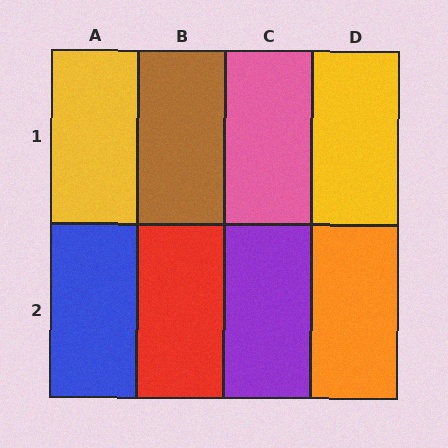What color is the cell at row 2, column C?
Purple.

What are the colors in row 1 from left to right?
Yellow, brown, pink, yellow.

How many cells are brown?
1 cell is brown.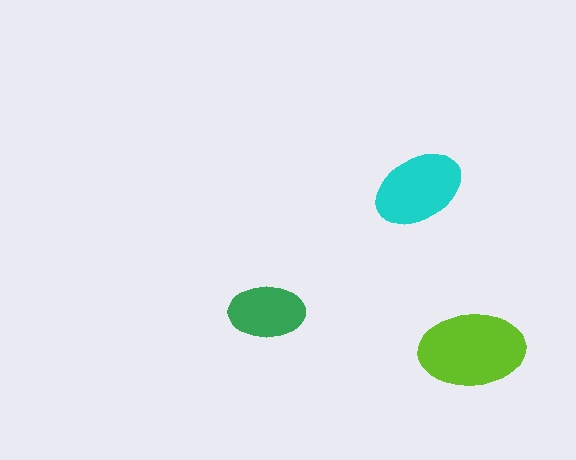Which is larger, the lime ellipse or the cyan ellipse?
The lime one.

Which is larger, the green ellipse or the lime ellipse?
The lime one.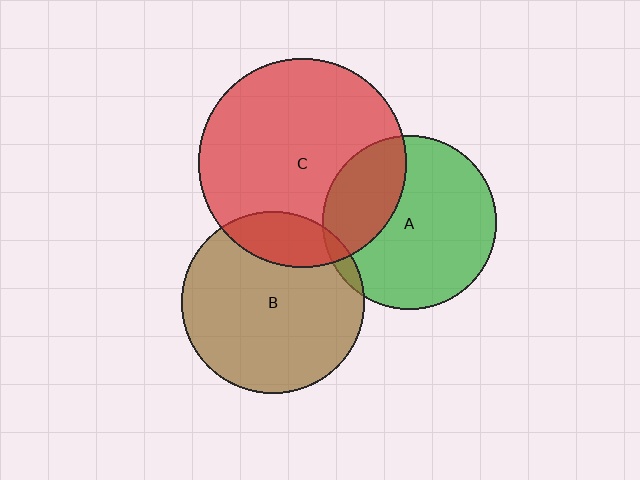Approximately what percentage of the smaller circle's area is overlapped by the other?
Approximately 5%.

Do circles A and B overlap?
Yes.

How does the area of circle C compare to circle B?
Approximately 1.3 times.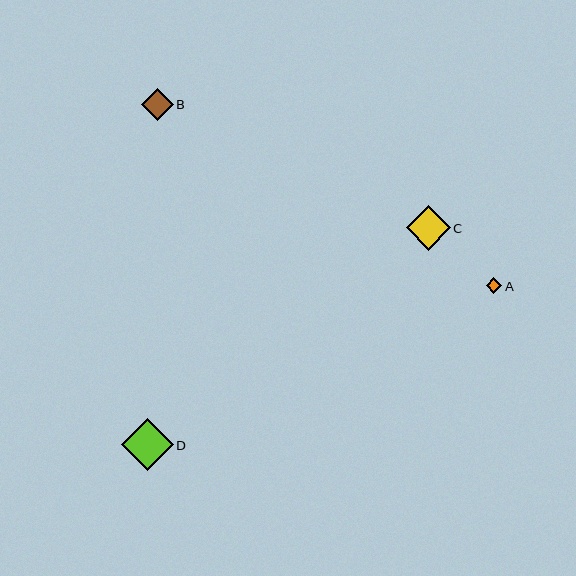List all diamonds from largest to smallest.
From largest to smallest: D, C, B, A.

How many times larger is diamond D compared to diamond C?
Diamond D is approximately 1.2 times the size of diamond C.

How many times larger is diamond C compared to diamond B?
Diamond C is approximately 1.4 times the size of diamond B.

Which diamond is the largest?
Diamond D is the largest with a size of approximately 52 pixels.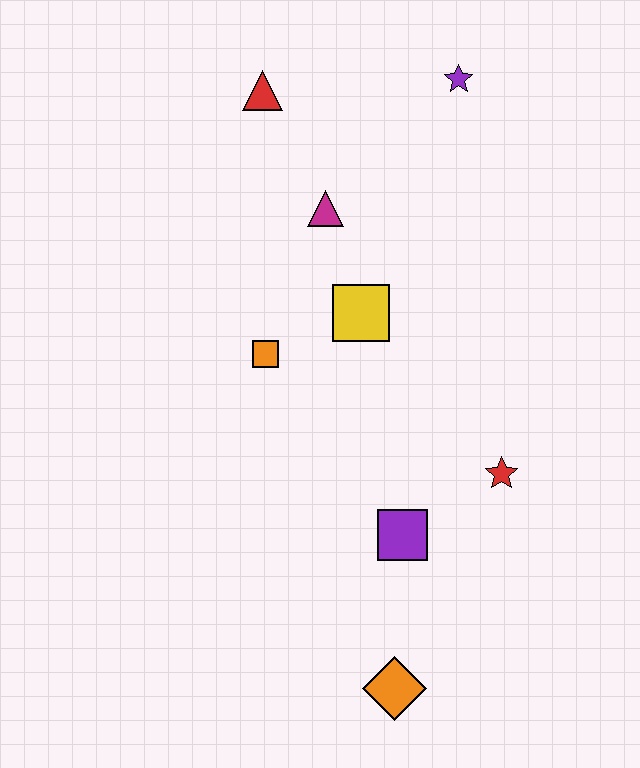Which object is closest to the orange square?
The yellow square is closest to the orange square.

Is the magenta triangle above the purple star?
No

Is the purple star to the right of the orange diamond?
Yes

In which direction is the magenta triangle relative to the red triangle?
The magenta triangle is below the red triangle.